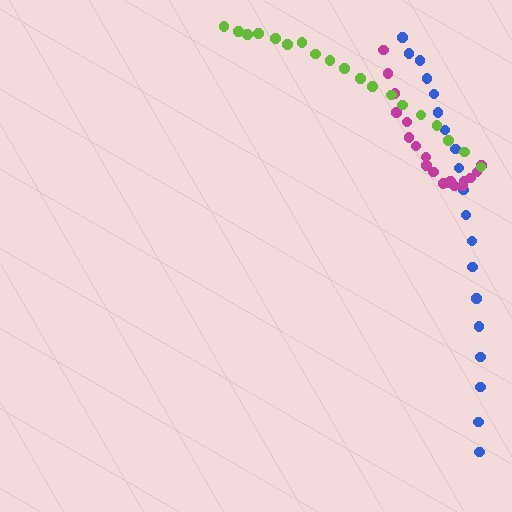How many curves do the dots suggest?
There are 3 distinct paths.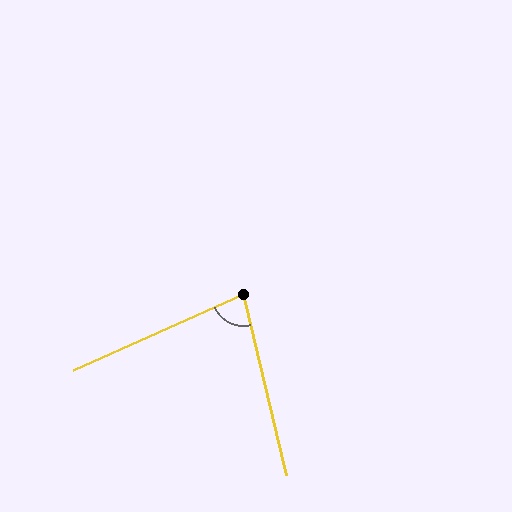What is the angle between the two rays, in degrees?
Approximately 79 degrees.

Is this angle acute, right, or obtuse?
It is acute.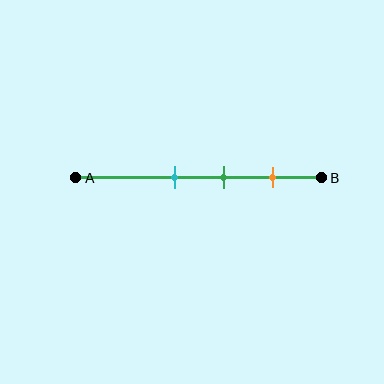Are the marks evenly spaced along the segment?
Yes, the marks are approximately evenly spaced.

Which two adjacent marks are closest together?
The cyan and green marks are the closest adjacent pair.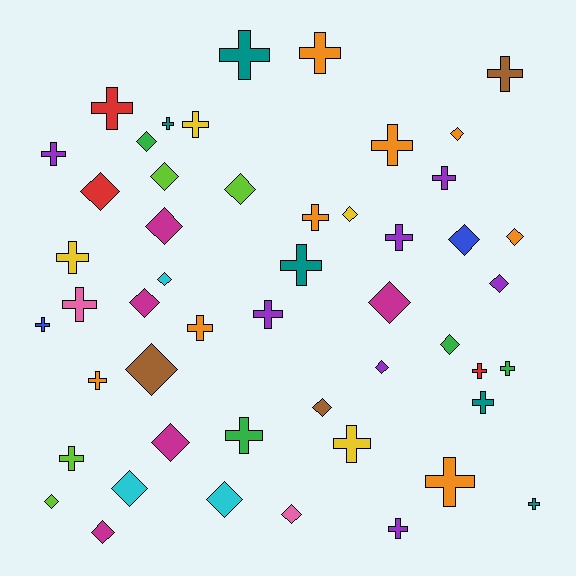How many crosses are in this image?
There are 27 crosses.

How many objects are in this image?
There are 50 objects.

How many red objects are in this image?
There are 3 red objects.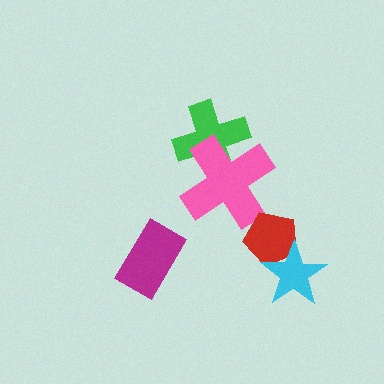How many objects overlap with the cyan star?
1 object overlaps with the cyan star.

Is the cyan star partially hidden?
No, no other shape covers it.